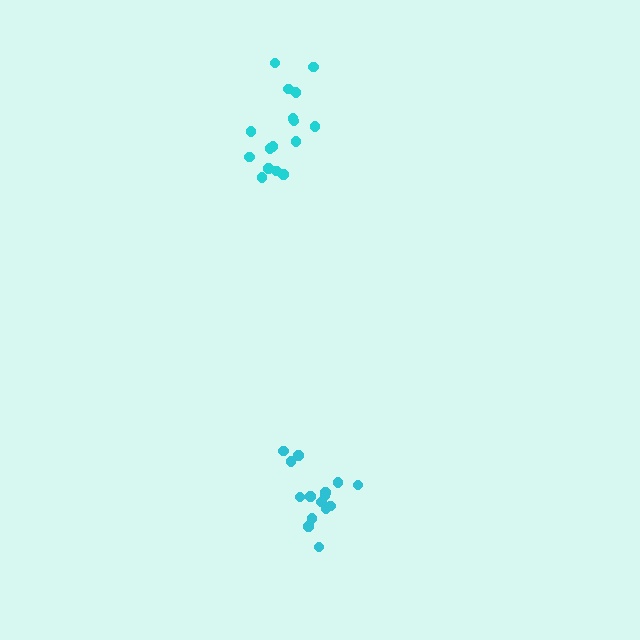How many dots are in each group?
Group 1: 15 dots, Group 2: 16 dots (31 total).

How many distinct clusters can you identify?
There are 2 distinct clusters.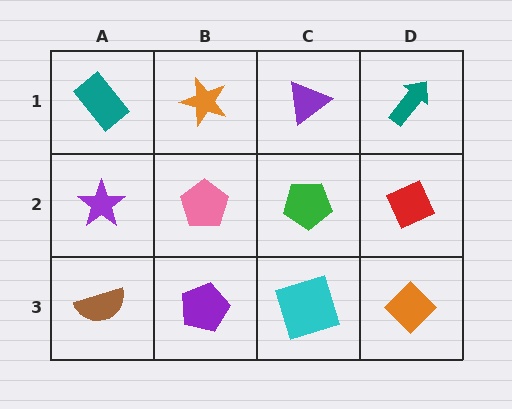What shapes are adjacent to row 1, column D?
A red diamond (row 2, column D), a purple triangle (row 1, column C).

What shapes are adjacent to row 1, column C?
A green pentagon (row 2, column C), an orange star (row 1, column B), a teal arrow (row 1, column D).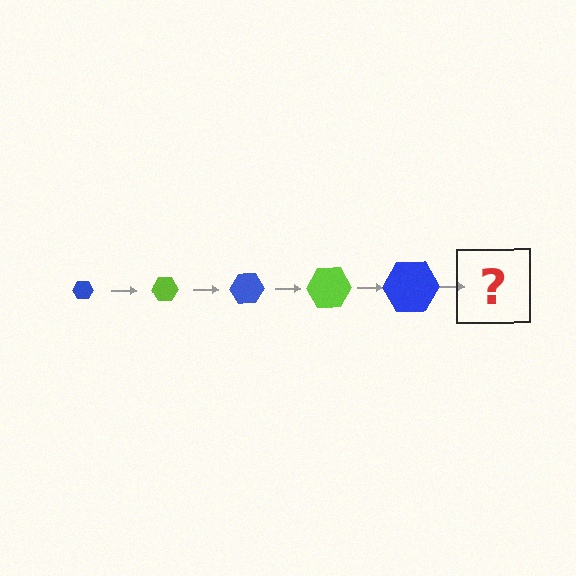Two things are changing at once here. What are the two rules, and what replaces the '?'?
The two rules are that the hexagon grows larger each step and the color cycles through blue and lime. The '?' should be a lime hexagon, larger than the previous one.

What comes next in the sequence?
The next element should be a lime hexagon, larger than the previous one.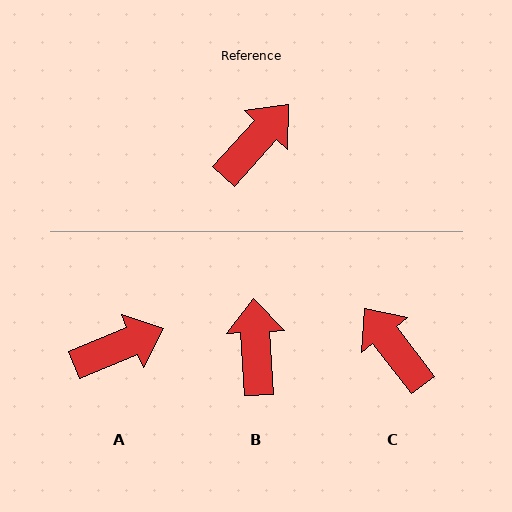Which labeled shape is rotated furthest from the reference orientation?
C, about 79 degrees away.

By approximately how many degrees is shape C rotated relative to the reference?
Approximately 79 degrees counter-clockwise.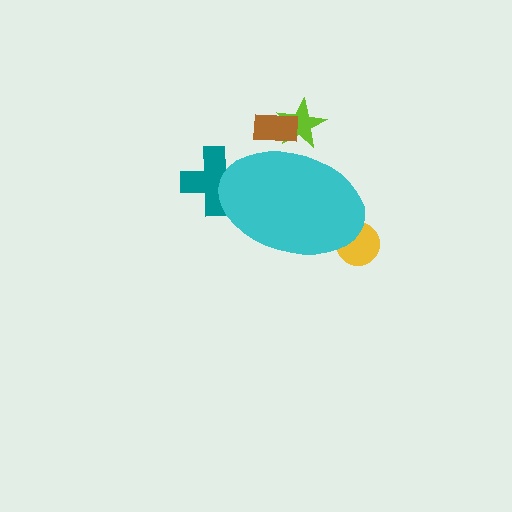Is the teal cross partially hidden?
Yes, the teal cross is partially hidden behind the cyan ellipse.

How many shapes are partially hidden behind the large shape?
4 shapes are partially hidden.